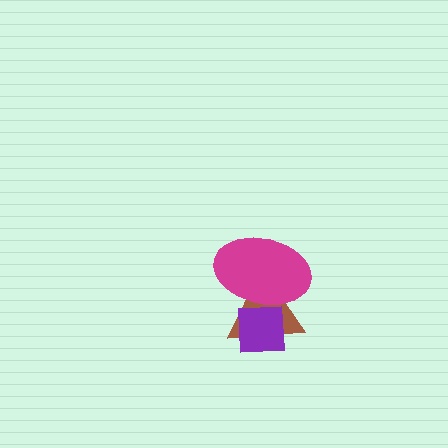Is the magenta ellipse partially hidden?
No, no other shape covers it.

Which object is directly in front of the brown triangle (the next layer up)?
The purple square is directly in front of the brown triangle.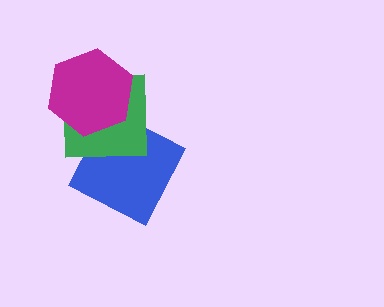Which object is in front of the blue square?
The green square is in front of the blue square.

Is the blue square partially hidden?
Yes, it is partially covered by another shape.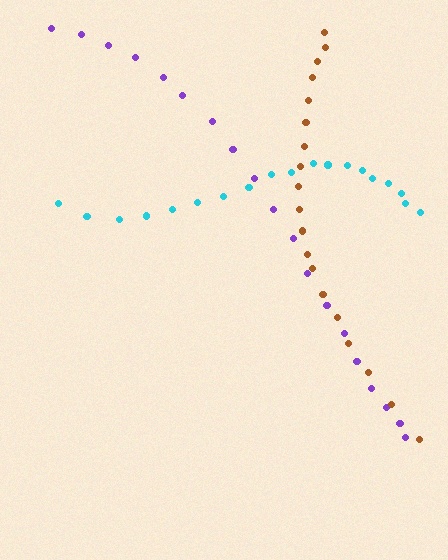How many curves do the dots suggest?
There are 3 distinct paths.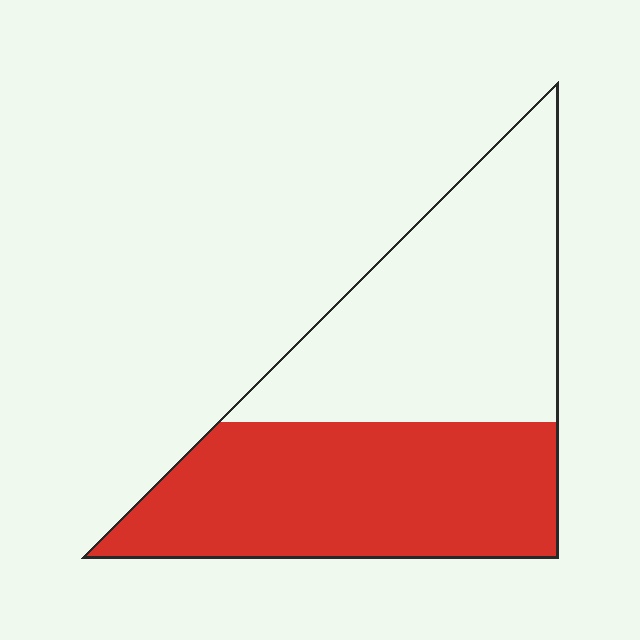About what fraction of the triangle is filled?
About one half (1/2).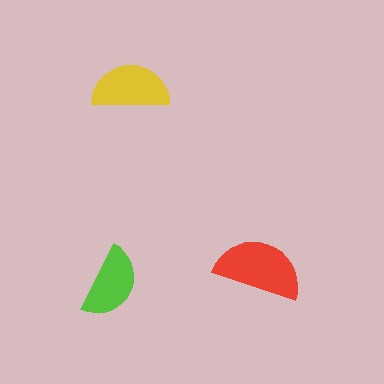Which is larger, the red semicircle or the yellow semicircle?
The red one.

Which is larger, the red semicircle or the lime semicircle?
The red one.